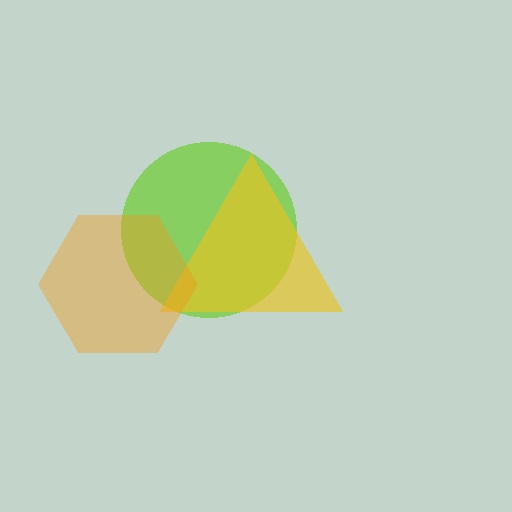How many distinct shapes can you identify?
There are 3 distinct shapes: a lime circle, a yellow triangle, an orange hexagon.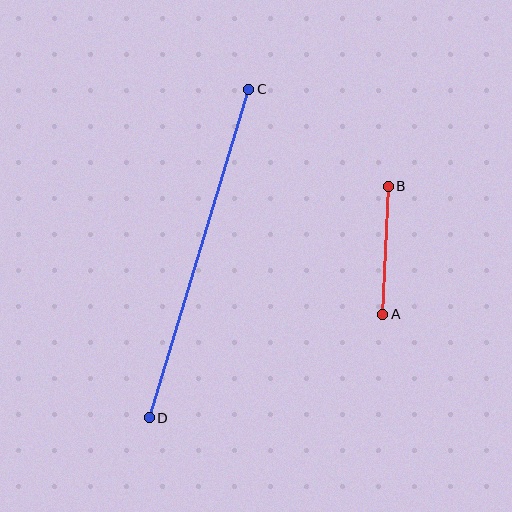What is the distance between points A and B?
The distance is approximately 128 pixels.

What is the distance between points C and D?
The distance is approximately 343 pixels.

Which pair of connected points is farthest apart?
Points C and D are farthest apart.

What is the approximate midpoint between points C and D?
The midpoint is at approximately (199, 253) pixels.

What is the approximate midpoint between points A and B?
The midpoint is at approximately (386, 250) pixels.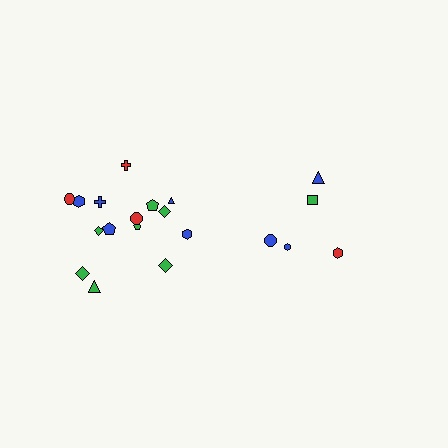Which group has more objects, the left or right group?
The left group.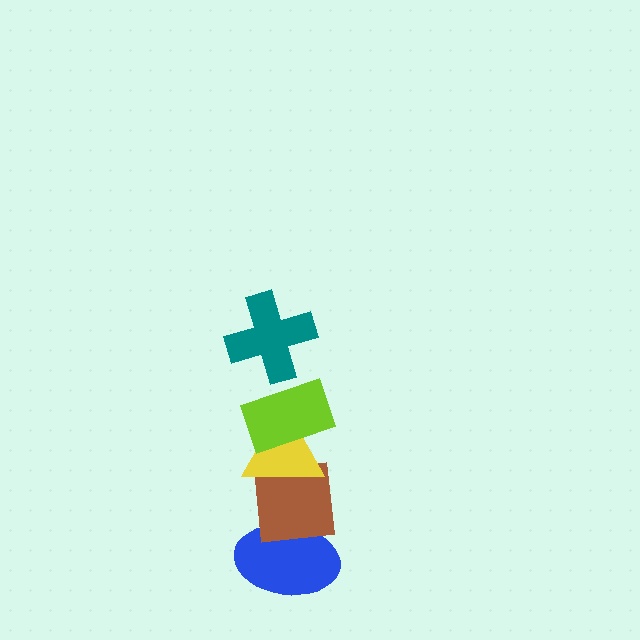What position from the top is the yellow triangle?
The yellow triangle is 3rd from the top.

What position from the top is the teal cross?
The teal cross is 1st from the top.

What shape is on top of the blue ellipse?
The brown square is on top of the blue ellipse.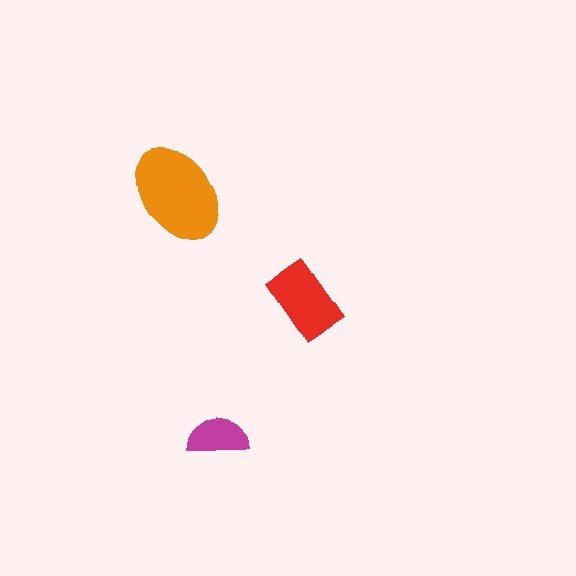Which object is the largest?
The orange ellipse.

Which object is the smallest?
The magenta semicircle.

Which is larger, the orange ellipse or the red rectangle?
The orange ellipse.